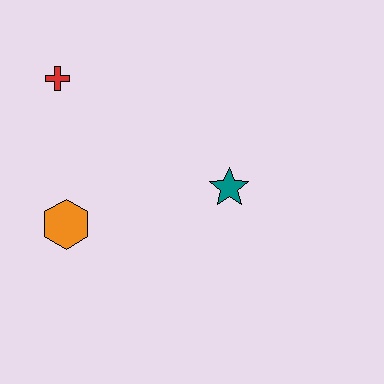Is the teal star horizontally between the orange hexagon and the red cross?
No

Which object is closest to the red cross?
The orange hexagon is closest to the red cross.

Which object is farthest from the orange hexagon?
The teal star is farthest from the orange hexagon.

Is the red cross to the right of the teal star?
No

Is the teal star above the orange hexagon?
Yes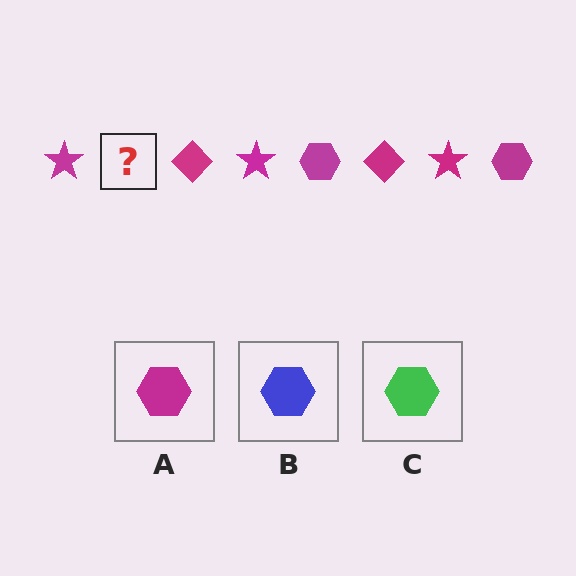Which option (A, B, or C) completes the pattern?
A.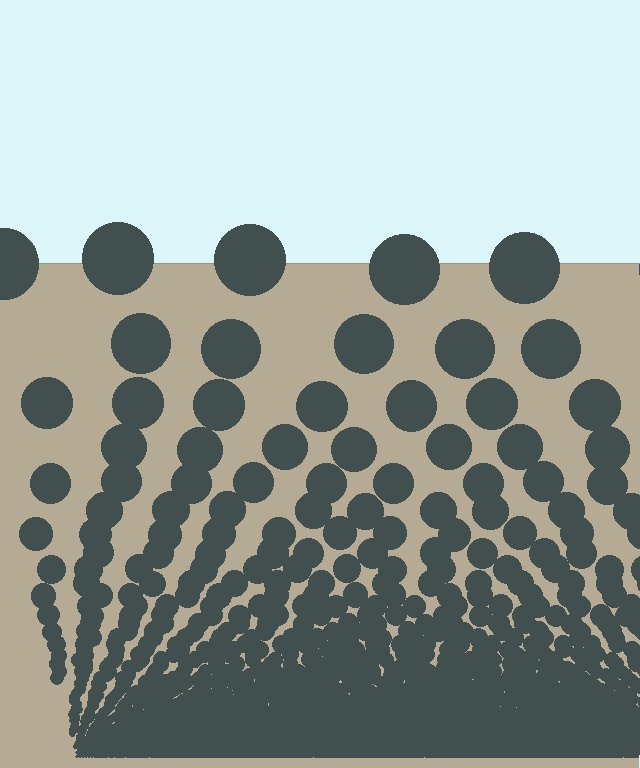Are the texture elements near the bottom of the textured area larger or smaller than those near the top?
Smaller. The gradient is inverted — elements near the bottom are smaller and denser.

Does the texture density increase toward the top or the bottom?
Density increases toward the bottom.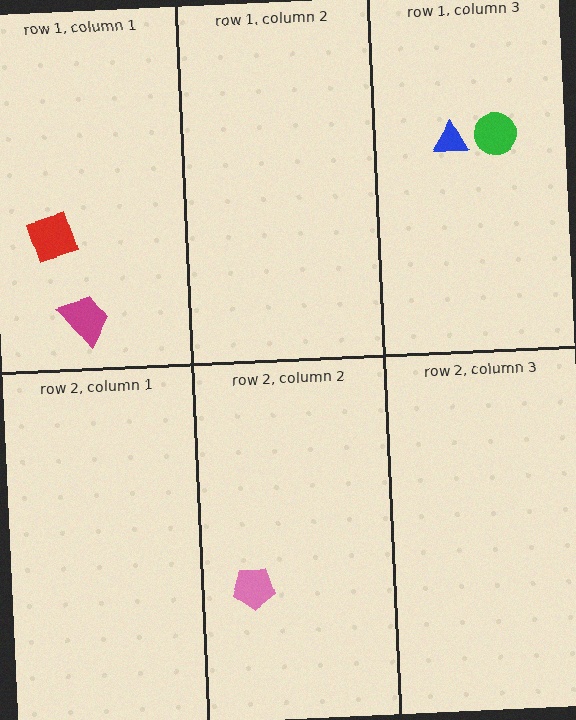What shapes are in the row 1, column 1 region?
The magenta trapezoid, the red diamond.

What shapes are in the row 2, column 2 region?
The pink pentagon.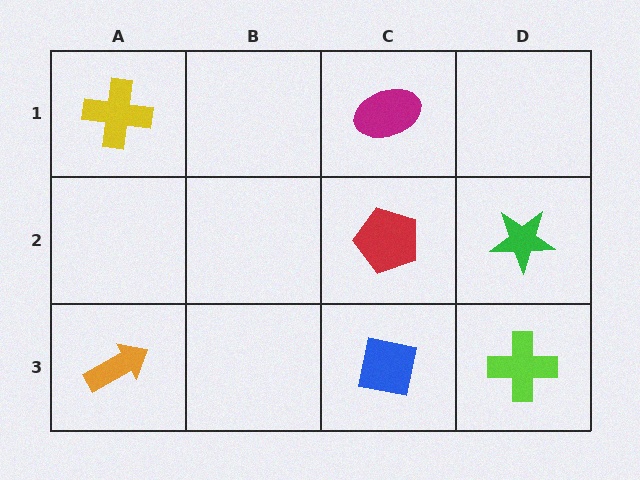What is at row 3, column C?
A blue square.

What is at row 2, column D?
A green star.